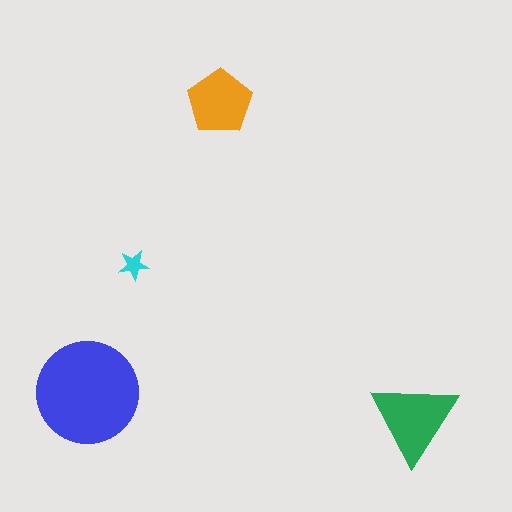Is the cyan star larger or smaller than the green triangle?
Smaller.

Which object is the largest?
The blue circle.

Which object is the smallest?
The cyan star.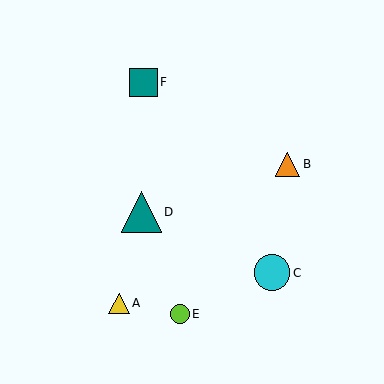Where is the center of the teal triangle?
The center of the teal triangle is at (141, 212).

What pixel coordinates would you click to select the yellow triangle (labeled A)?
Click at (119, 303) to select the yellow triangle A.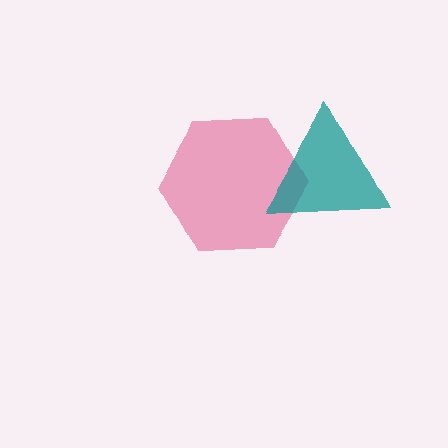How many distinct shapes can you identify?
There are 2 distinct shapes: a pink hexagon, a teal triangle.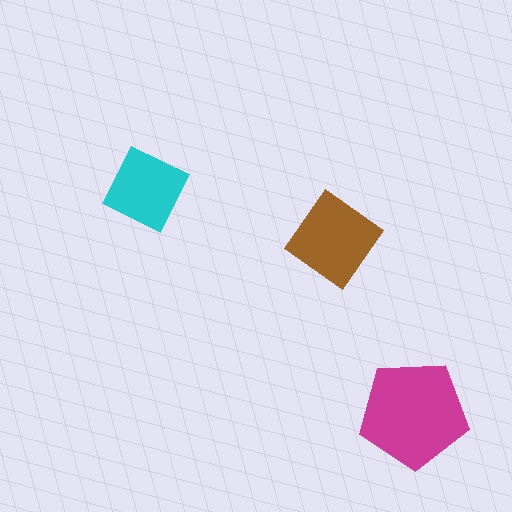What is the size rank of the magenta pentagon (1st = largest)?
1st.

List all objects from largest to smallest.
The magenta pentagon, the brown diamond, the cyan diamond.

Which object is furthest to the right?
The magenta pentagon is rightmost.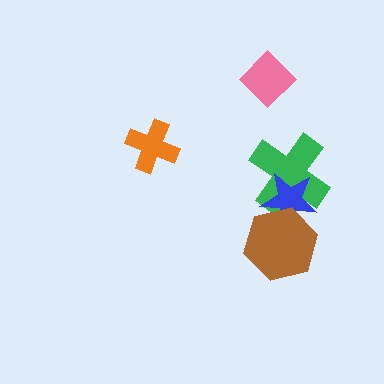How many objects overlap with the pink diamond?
0 objects overlap with the pink diamond.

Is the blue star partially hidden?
Yes, it is partially covered by another shape.